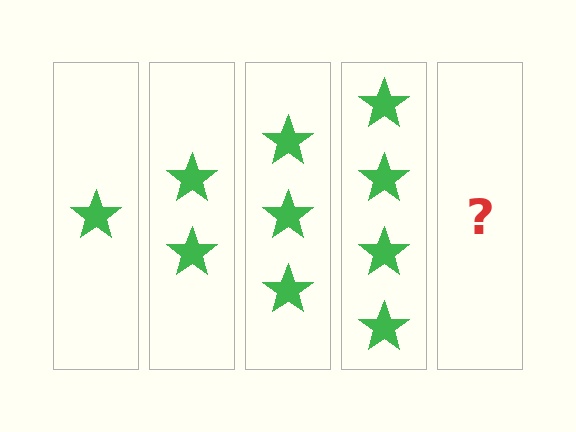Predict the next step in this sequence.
The next step is 5 stars.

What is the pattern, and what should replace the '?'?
The pattern is that each step adds one more star. The '?' should be 5 stars.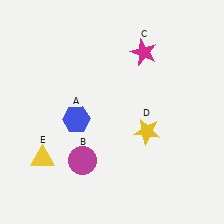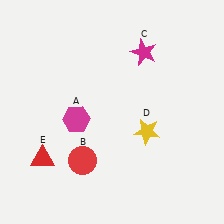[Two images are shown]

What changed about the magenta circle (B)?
In Image 1, B is magenta. In Image 2, it changed to red.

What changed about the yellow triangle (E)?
In Image 1, E is yellow. In Image 2, it changed to red.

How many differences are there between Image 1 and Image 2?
There are 3 differences between the two images.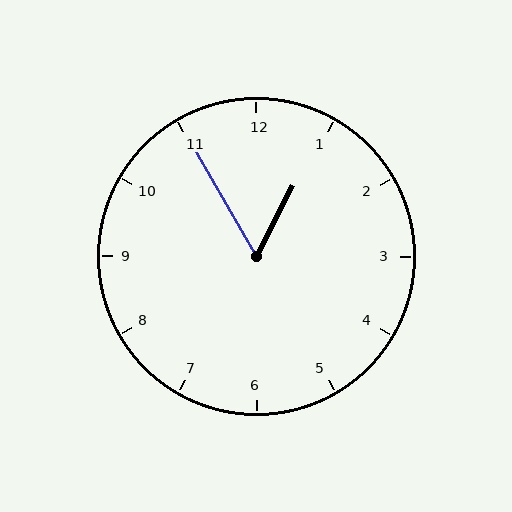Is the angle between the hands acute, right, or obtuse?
It is acute.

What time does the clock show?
12:55.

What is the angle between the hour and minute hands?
Approximately 58 degrees.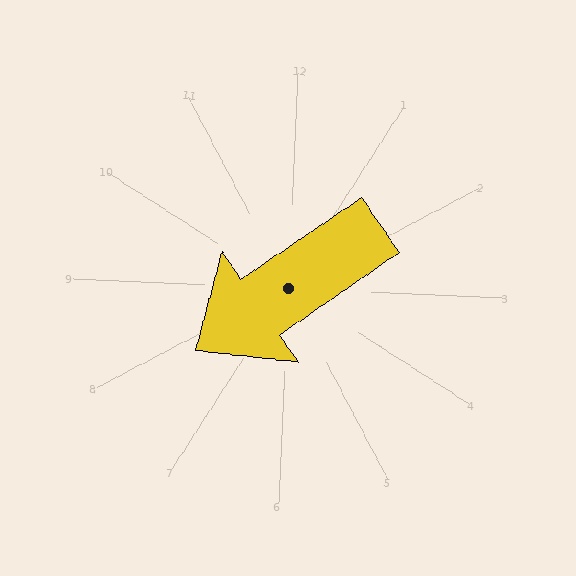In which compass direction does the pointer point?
Southwest.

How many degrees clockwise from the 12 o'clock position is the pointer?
Approximately 233 degrees.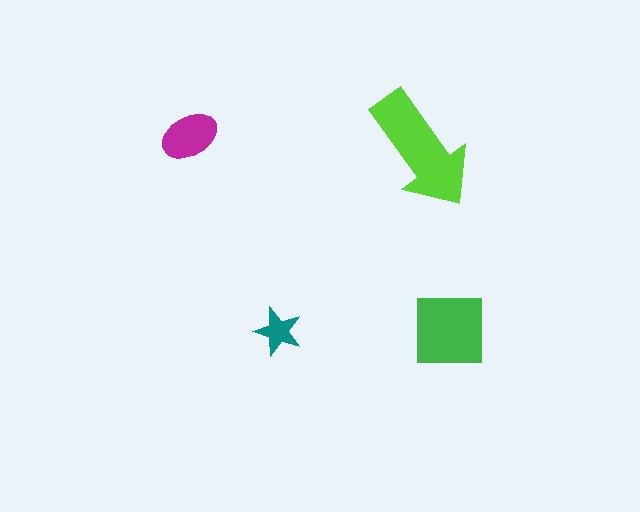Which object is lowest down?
The teal star is bottommost.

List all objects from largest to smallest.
The lime arrow, the green square, the magenta ellipse, the teal star.